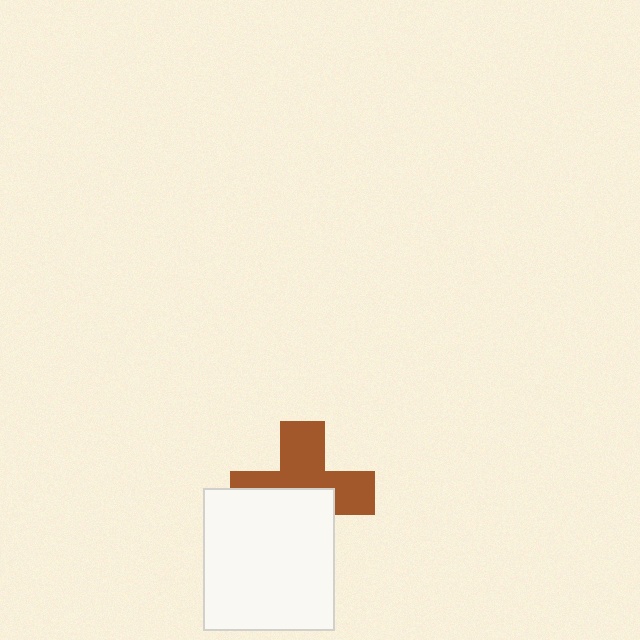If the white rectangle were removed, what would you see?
You would see the complete brown cross.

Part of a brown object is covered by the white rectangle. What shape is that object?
It is a cross.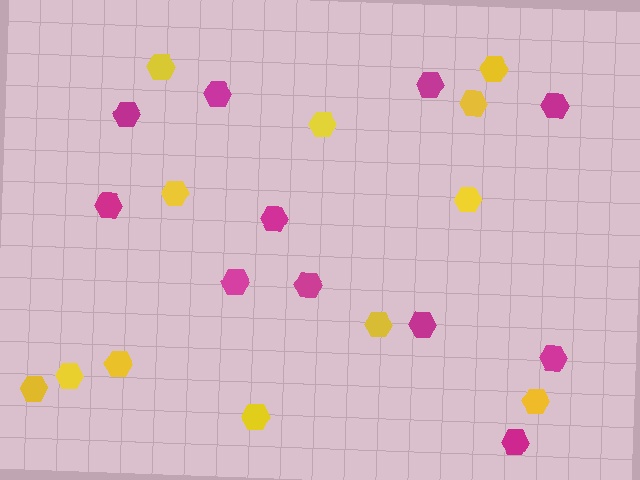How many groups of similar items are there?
There are 2 groups: one group of magenta hexagons (11) and one group of yellow hexagons (12).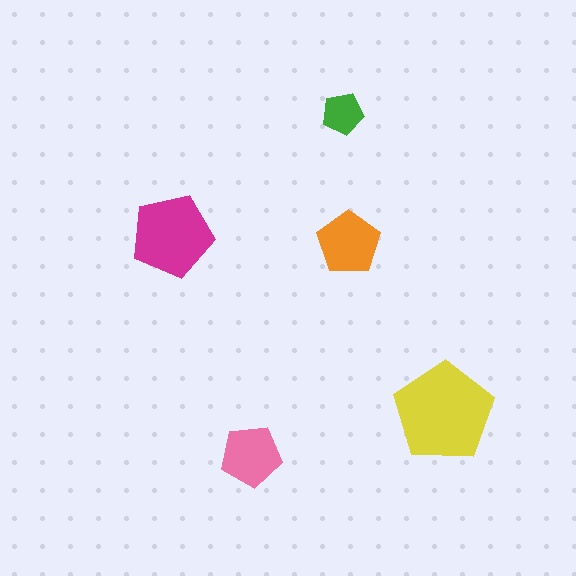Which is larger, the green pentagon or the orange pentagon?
The orange one.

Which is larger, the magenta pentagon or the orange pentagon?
The magenta one.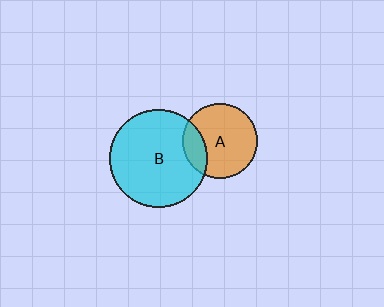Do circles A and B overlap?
Yes.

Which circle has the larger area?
Circle B (cyan).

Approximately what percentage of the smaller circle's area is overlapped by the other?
Approximately 20%.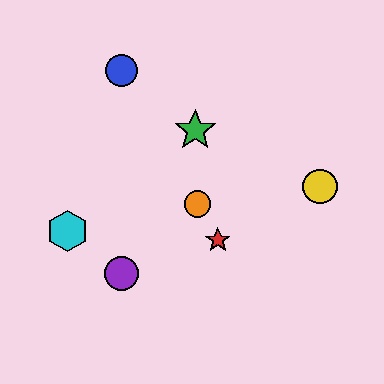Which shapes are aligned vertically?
The blue circle, the purple circle are aligned vertically.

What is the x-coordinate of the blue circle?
The blue circle is at x≈122.